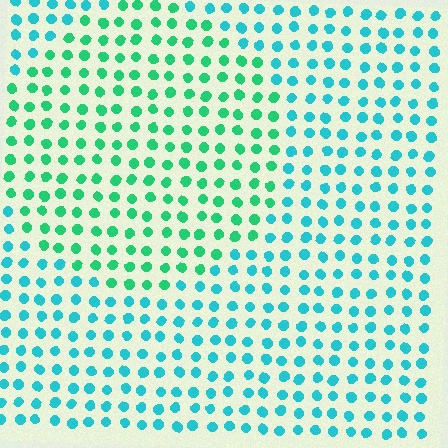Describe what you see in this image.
The image is filled with small cyan elements in a uniform arrangement. A circle-shaped region is visible where the elements are tinted to a slightly different hue, forming a subtle color boundary.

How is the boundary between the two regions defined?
The boundary is defined purely by a slight shift in hue (about 35 degrees). Spacing, size, and orientation are identical on both sides.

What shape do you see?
I see a circle.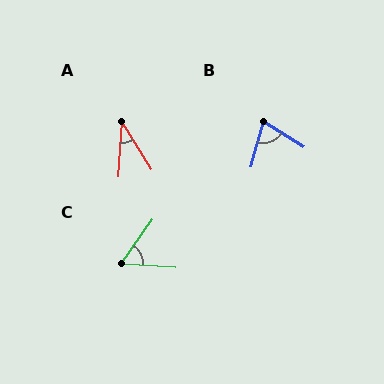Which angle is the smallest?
A, at approximately 35 degrees.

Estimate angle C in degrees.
Approximately 58 degrees.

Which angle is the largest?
B, at approximately 73 degrees.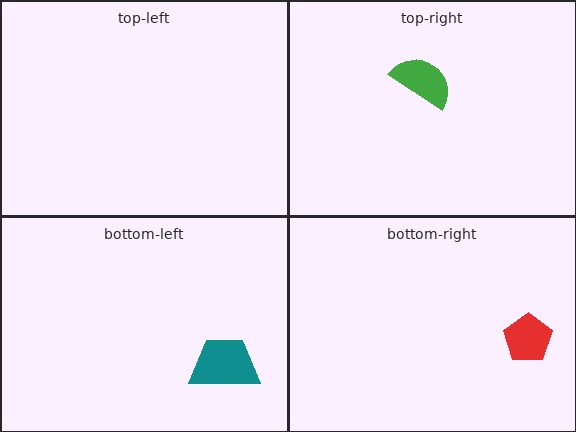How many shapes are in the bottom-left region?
1.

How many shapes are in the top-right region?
1.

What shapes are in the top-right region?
The green semicircle.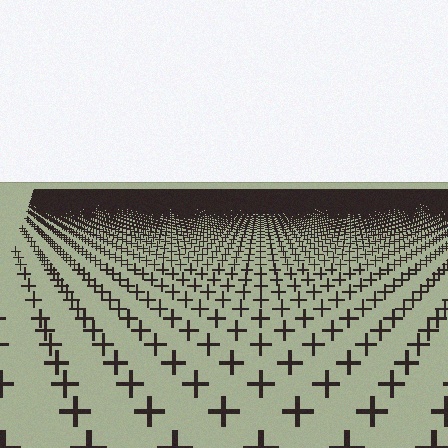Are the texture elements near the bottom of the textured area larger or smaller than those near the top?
Larger. Near the bottom, elements are closer to the viewer and appear at a bigger on-screen size.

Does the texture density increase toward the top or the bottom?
Density increases toward the top.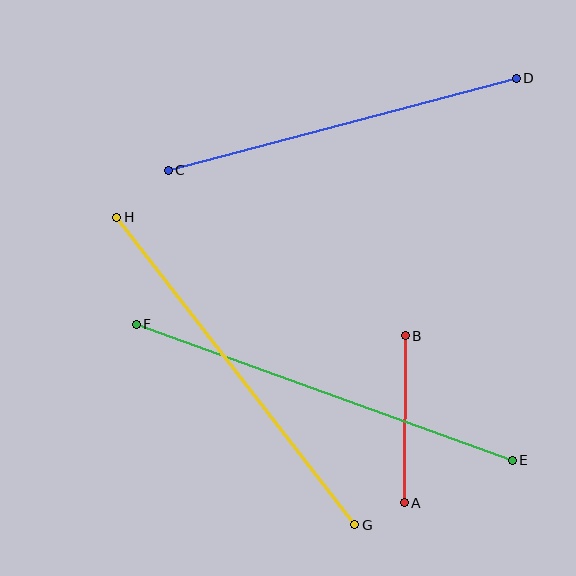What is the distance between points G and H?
The distance is approximately 389 pixels.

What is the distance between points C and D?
The distance is approximately 360 pixels.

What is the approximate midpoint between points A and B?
The midpoint is at approximately (405, 419) pixels.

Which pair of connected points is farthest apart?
Points E and F are farthest apart.